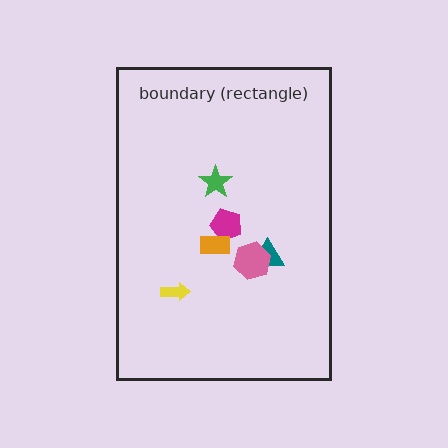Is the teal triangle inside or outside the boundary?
Inside.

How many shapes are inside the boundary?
6 inside, 0 outside.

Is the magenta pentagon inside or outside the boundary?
Inside.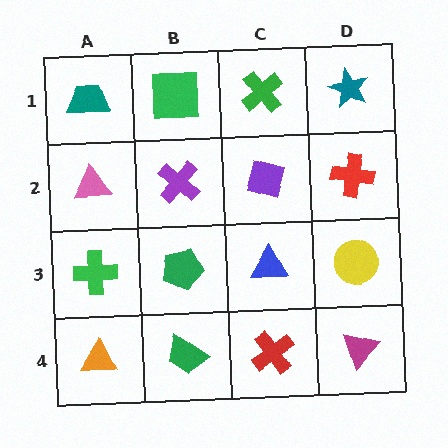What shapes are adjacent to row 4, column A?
A green cross (row 3, column A), a green trapezoid (row 4, column B).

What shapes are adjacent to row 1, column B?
A purple cross (row 2, column B), a teal trapezoid (row 1, column A), a green cross (row 1, column C).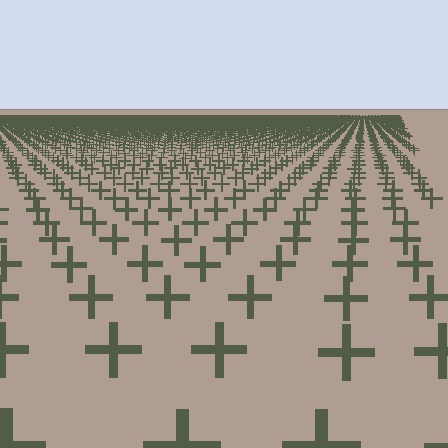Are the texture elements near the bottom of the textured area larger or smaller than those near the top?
Larger. Near the bottom, elements are closer to the viewer and appear at a bigger on-screen size.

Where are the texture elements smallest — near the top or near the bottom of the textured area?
Near the top.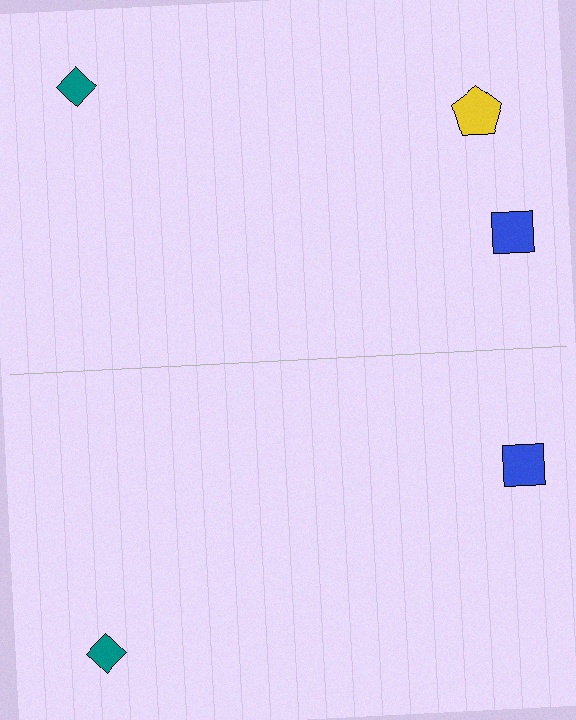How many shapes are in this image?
There are 5 shapes in this image.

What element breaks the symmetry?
A yellow pentagon is missing from the bottom side.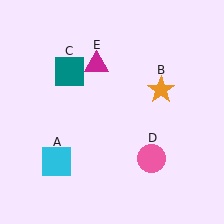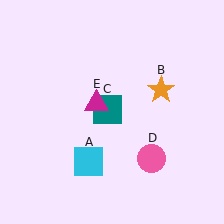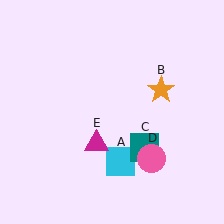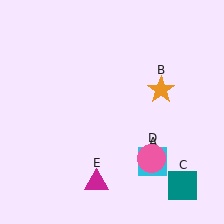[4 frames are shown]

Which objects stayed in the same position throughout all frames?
Orange star (object B) and pink circle (object D) remained stationary.